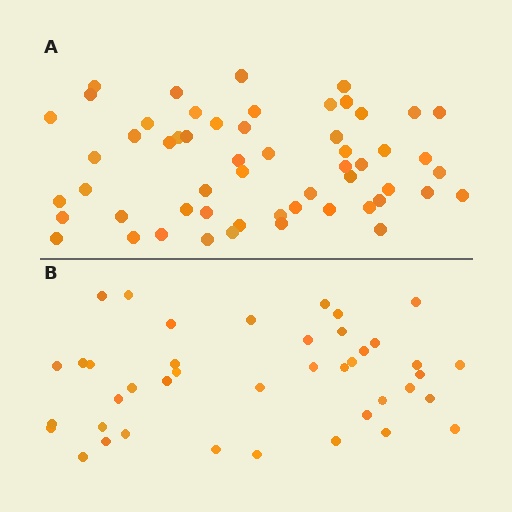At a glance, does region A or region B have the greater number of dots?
Region A (the top region) has more dots.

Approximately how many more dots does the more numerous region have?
Region A has approximately 15 more dots than region B.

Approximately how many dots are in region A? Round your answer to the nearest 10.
About 60 dots. (The exact count is 56, which rounds to 60.)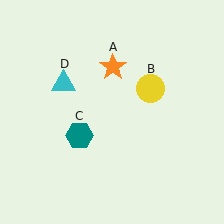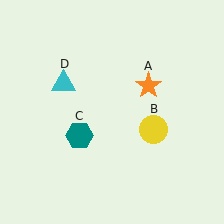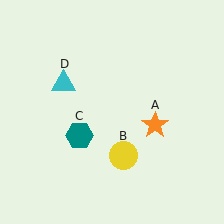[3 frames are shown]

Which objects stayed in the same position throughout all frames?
Teal hexagon (object C) and cyan triangle (object D) remained stationary.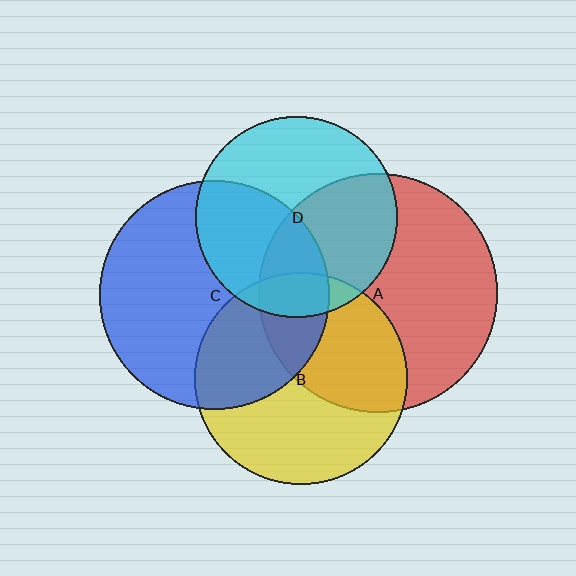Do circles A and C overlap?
Yes.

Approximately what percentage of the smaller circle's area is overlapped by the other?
Approximately 20%.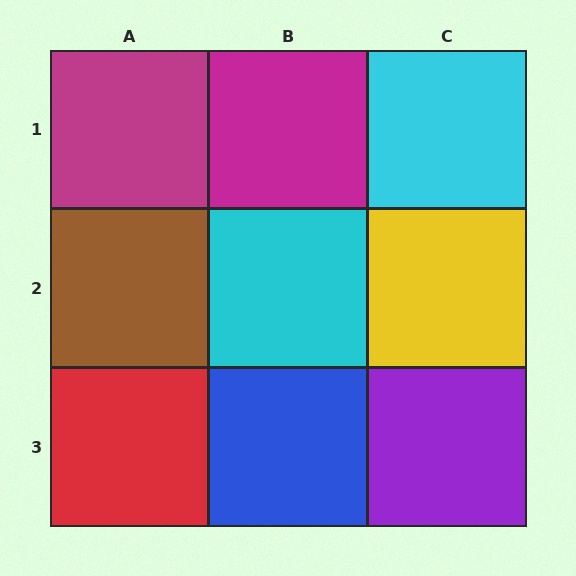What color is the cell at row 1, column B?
Magenta.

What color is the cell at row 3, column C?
Purple.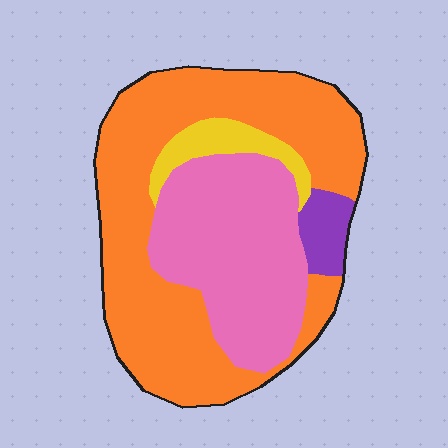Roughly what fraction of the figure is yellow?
Yellow covers roughly 5% of the figure.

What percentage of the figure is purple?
Purple covers 5% of the figure.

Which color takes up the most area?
Orange, at roughly 55%.